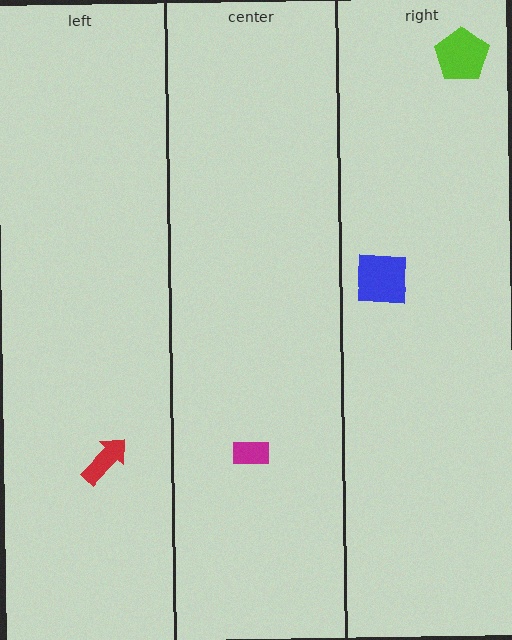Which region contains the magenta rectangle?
The center region.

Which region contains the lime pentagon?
The right region.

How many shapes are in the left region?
1.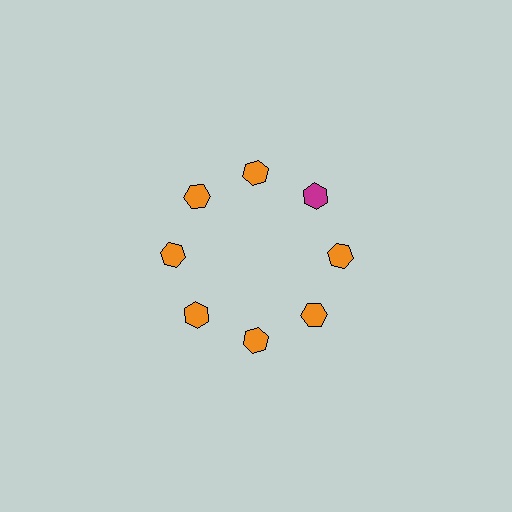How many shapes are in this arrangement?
There are 8 shapes arranged in a ring pattern.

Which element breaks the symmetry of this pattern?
The magenta hexagon at roughly the 2 o'clock position breaks the symmetry. All other shapes are orange hexagons.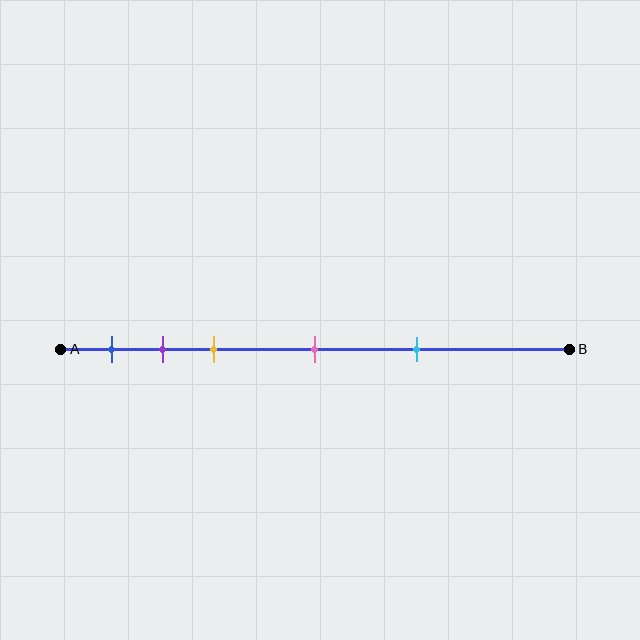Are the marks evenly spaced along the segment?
No, the marks are not evenly spaced.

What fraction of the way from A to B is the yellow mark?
The yellow mark is approximately 30% (0.3) of the way from A to B.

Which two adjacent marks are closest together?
The purple and yellow marks are the closest adjacent pair.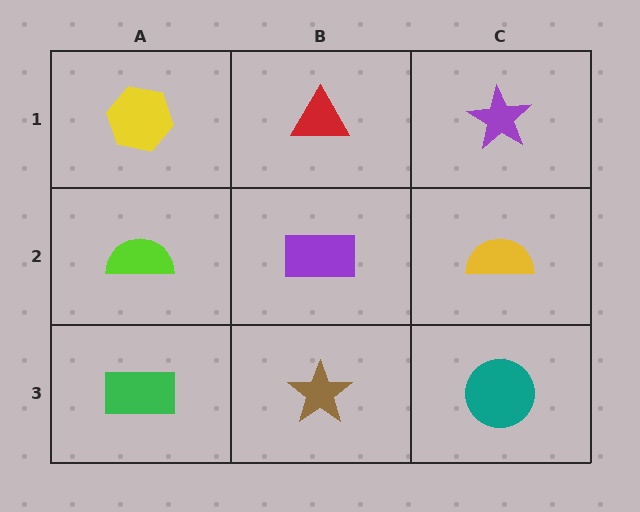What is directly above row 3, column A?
A lime semicircle.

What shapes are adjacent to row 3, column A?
A lime semicircle (row 2, column A), a brown star (row 3, column B).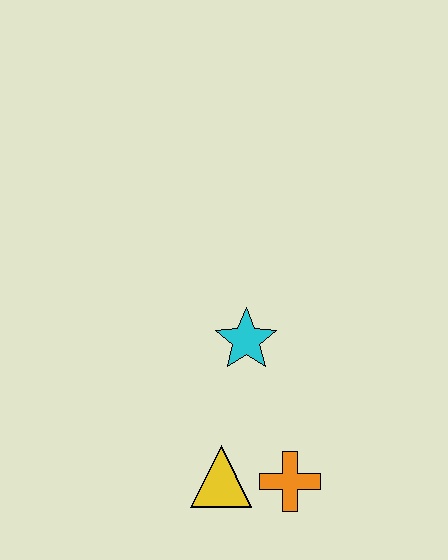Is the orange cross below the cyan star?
Yes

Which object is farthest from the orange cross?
The cyan star is farthest from the orange cross.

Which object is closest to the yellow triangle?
The orange cross is closest to the yellow triangle.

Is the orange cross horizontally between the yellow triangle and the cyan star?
No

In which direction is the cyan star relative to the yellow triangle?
The cyan star is above the yellow triangle.